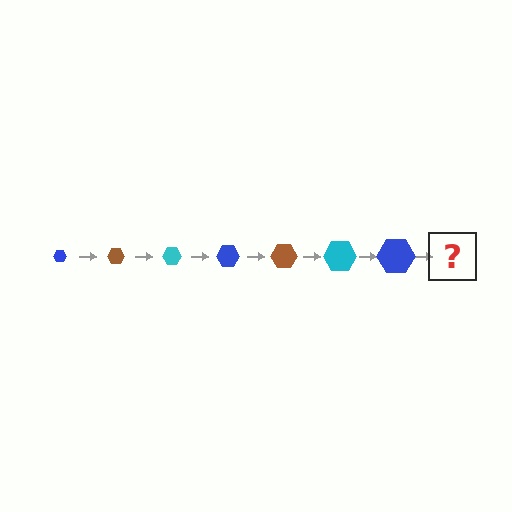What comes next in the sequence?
The next element should be a brown hexagon, larger than the previous one.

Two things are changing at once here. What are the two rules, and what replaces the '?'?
The two rules are that the hexagon grows larger each step and the color cycles through blue, brown, and cyan. The '?' should be a brown hexagon, larger than the previous one.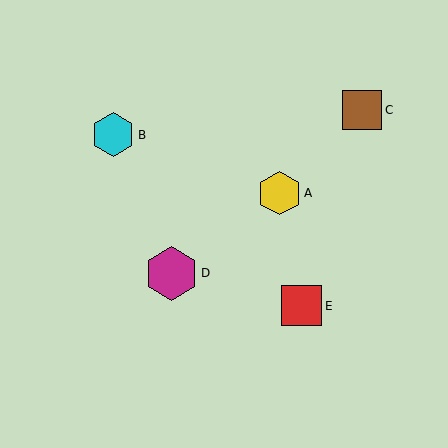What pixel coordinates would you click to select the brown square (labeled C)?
Click at (362, 110) to select the brown square C.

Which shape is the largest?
The magenta hexagon (labeled D) is the largest.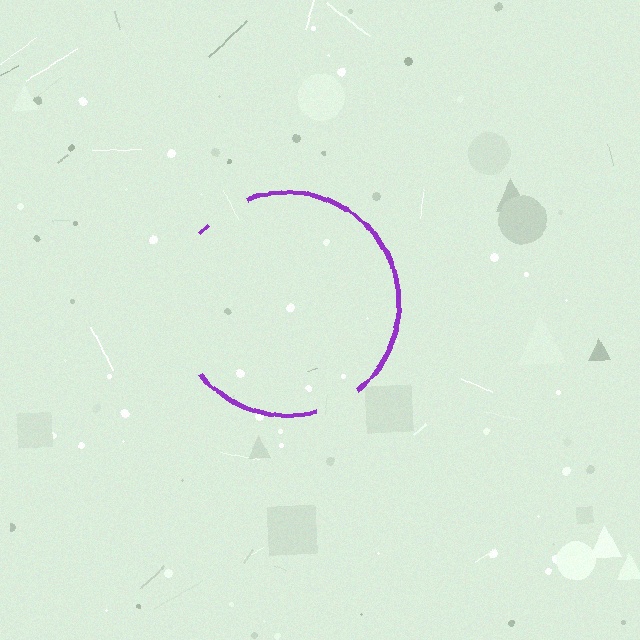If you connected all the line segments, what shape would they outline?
They would outline a circle.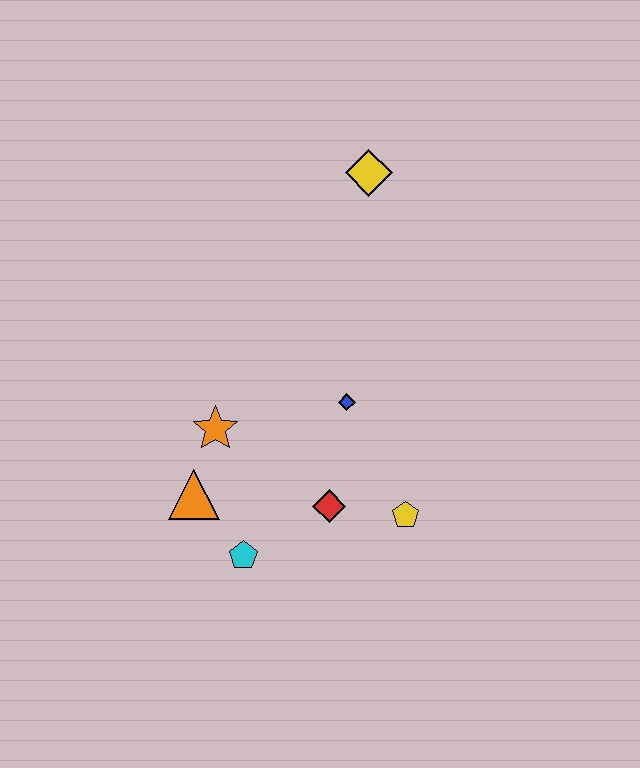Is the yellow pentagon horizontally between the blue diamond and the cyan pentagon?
No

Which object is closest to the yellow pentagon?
The red diamond is closest to the yellow pentagon.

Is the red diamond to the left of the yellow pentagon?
Yes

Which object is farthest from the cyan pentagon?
The yellow diamond is farthest from the cyan pentagon.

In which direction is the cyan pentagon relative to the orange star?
The cyan pentagon is below the orange star.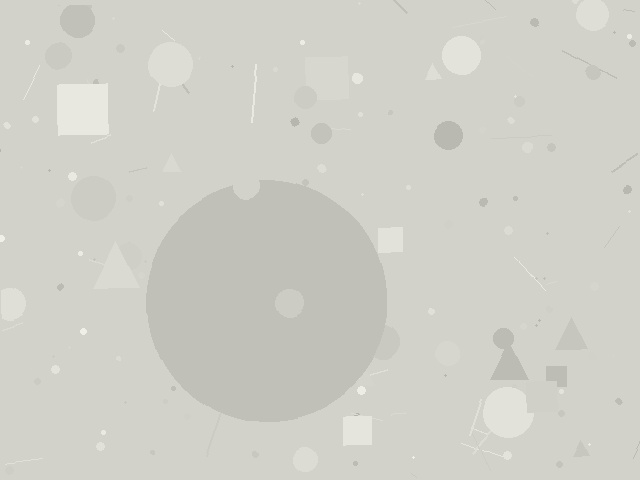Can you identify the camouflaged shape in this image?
The camouflaged shape is a circle.